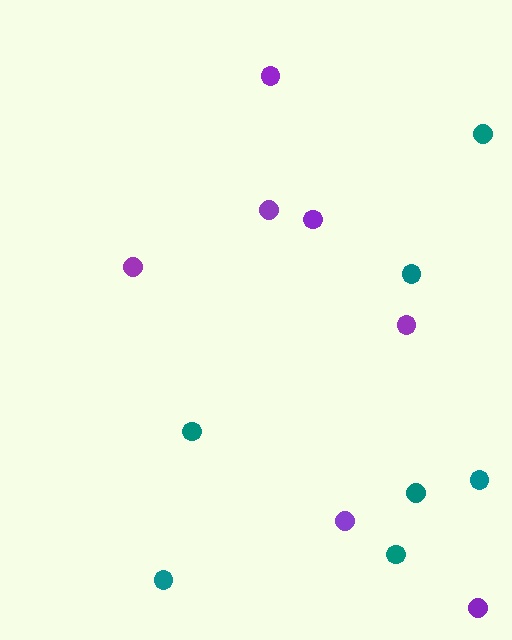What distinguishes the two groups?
There are 2 groups: one group of purple circles (7) and one group of teal circles (7).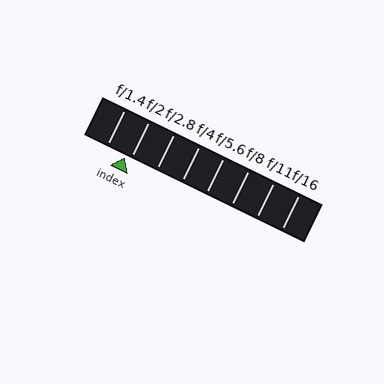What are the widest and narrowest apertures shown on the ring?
The widest aperture shown is f/1.4 and the narrowest is f/16.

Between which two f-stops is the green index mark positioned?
The index mark is between f/1.4 and f/2.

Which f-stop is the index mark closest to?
The index mark is closest to f/2.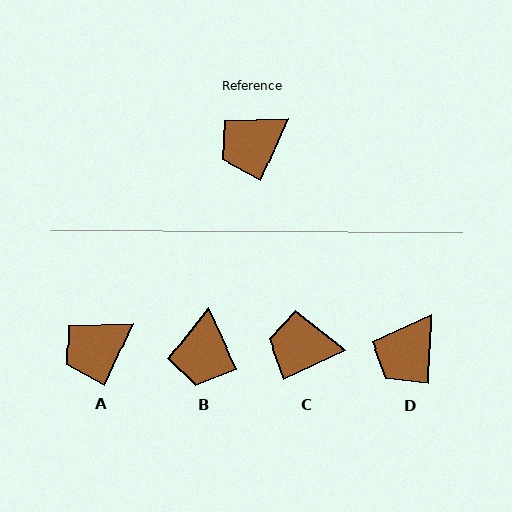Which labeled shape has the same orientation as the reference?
A.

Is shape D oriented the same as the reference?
No, it is off by about 22 degrees.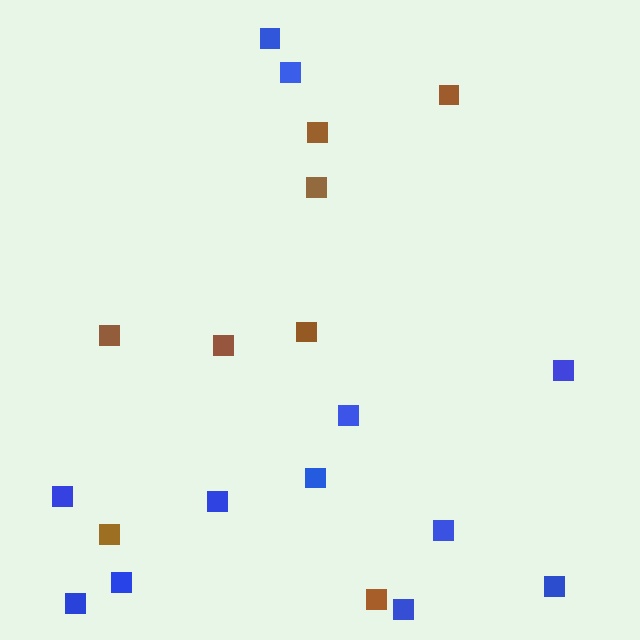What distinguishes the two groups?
There are 2 groups: one group of brown squares (8) and one group of blue squares (12).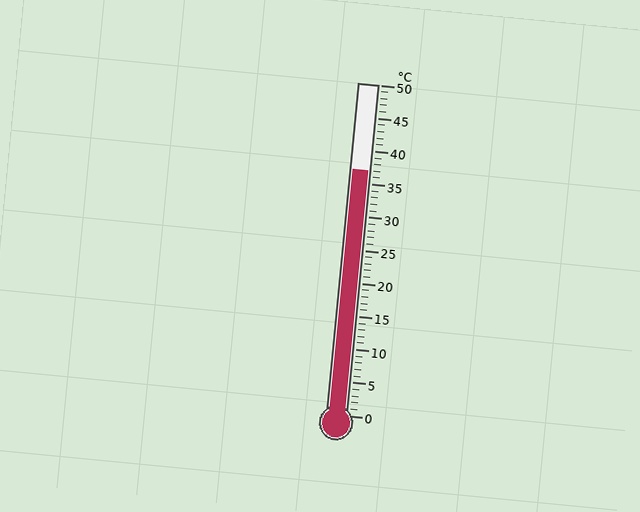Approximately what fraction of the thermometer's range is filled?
The thermometer is filled to approximately 75% of its range.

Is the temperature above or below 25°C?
The temperature is above 25°C.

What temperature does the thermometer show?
The thermometer shows approximately 37°C.